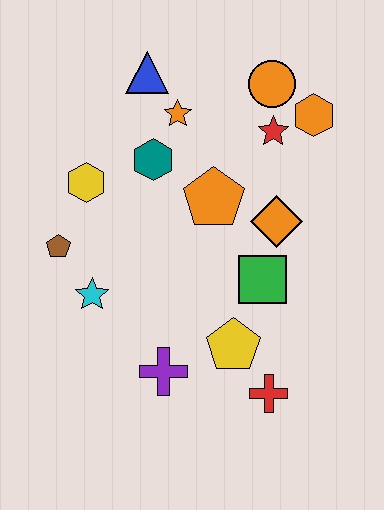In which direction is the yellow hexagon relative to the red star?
The yellow hexagon is to the left of the red star.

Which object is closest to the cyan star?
The brown pentagon is closest to the cyan star.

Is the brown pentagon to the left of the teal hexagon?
Yes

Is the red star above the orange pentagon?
Yes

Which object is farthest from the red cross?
The blue triangle is farthest from the red cross.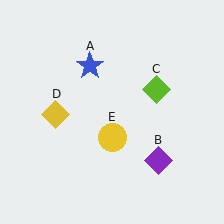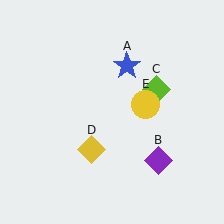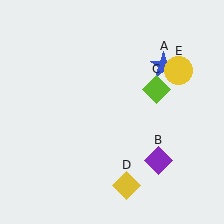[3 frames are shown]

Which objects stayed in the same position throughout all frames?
Purple diamond (object B) and lime diamond (object C) remained stationary.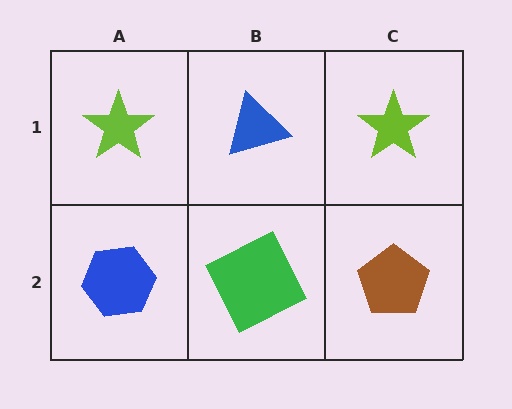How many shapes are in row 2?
3 shapes.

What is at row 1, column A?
A lime star.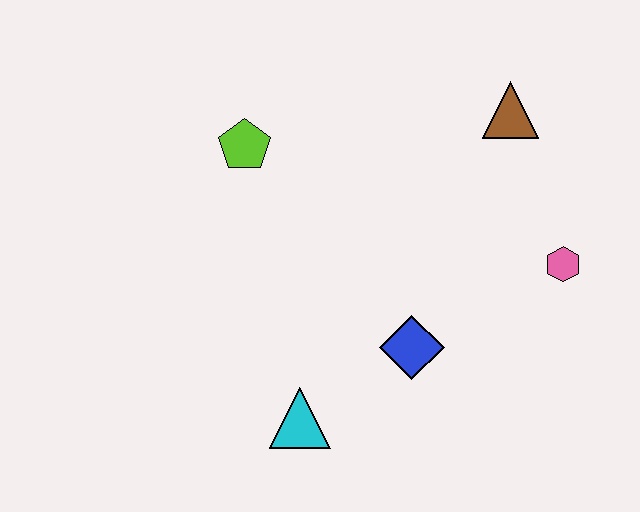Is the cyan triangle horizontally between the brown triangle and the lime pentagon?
Yes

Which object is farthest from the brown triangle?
The cyan triangle is farthest from the brown triangle.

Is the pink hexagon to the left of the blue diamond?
No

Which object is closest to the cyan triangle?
The blue diamond is closest to the cyan triangle.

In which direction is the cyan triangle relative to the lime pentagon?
The cyan triangle is below the lime pentagon.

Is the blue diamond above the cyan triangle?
Yes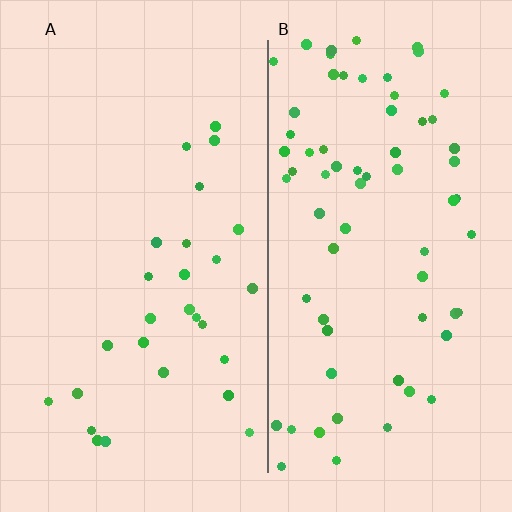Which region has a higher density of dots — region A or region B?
B (the right).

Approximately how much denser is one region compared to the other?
Approximately 2.5× — region B over region A.